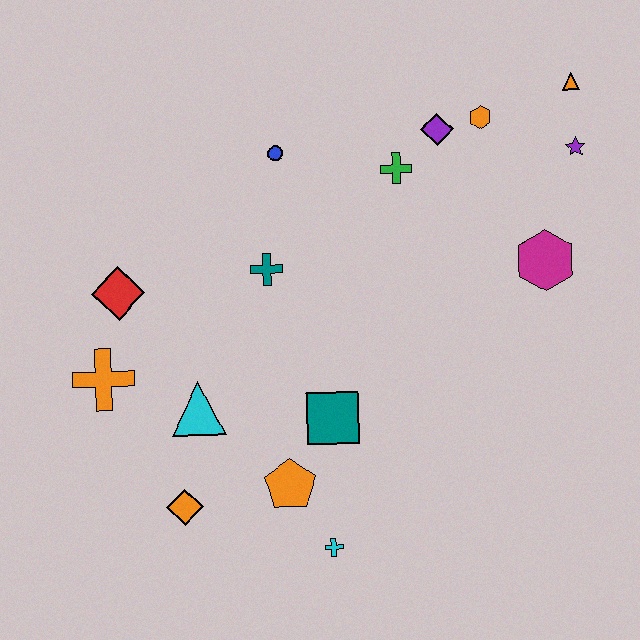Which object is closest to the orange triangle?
The purple star is closest to the orange triangle.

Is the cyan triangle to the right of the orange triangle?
No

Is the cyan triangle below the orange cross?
Yes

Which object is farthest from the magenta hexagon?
The orange cross is farthest from the magenta hexagon.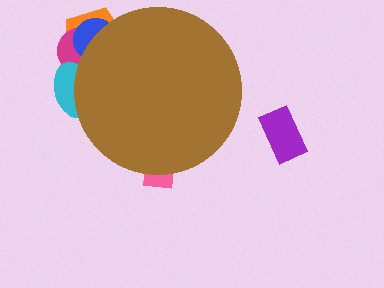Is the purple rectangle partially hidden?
No, the purple rectangle is fully visible.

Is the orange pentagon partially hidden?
Yes, the orange pentagon is partially hidden behind the brown circle.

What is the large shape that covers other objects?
A brown circle.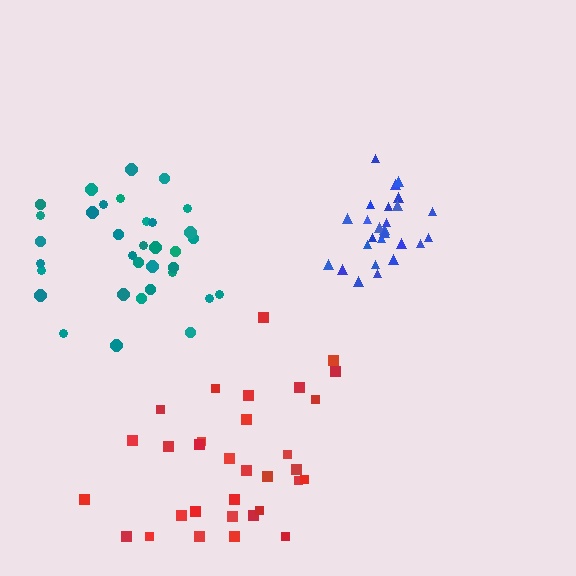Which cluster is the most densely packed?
Blue.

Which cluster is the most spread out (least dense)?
Red.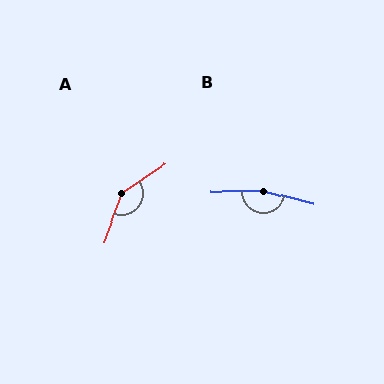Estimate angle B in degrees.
Approximately 166 degrees.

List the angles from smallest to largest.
A (145°), B (166°).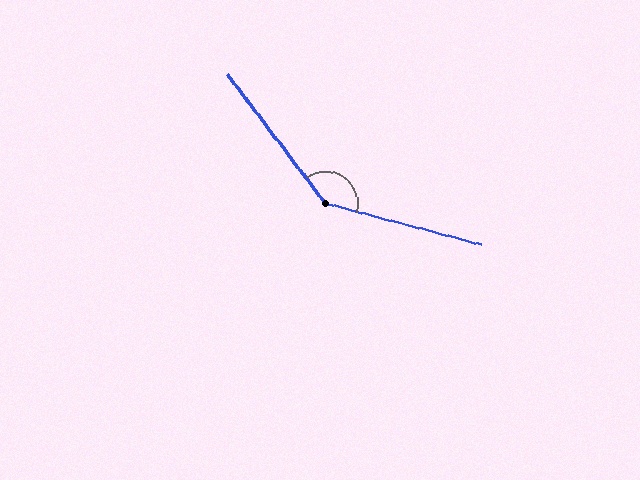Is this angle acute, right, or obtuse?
It is obtuse.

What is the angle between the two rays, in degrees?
Approximately 142 degrees.